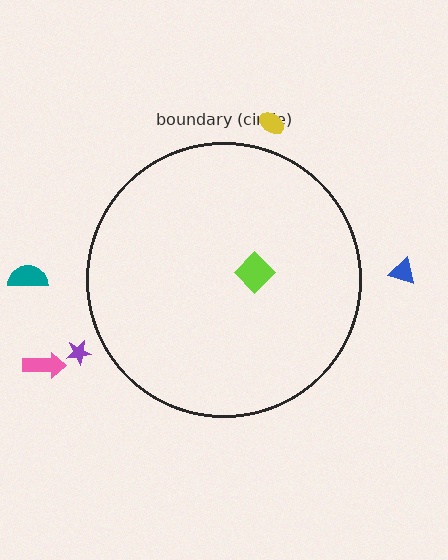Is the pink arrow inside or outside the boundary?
Outside.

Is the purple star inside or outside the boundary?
Outside.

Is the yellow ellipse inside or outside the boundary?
Outside.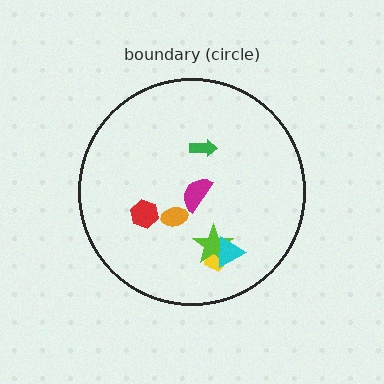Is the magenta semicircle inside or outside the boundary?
Inside.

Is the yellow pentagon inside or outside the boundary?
Inside.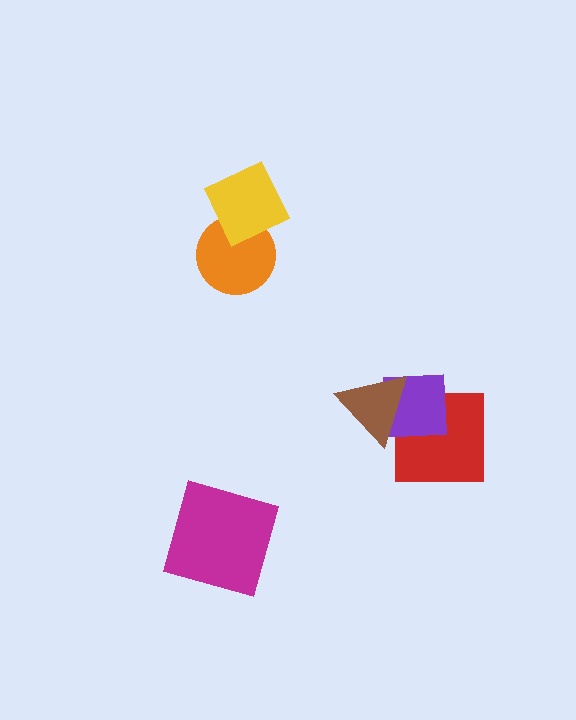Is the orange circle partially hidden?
Yes, it is partially covered by another shape.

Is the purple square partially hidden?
Yes, it is partially covered by another shape.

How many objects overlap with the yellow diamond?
1 object overlaps with the yellow diamond.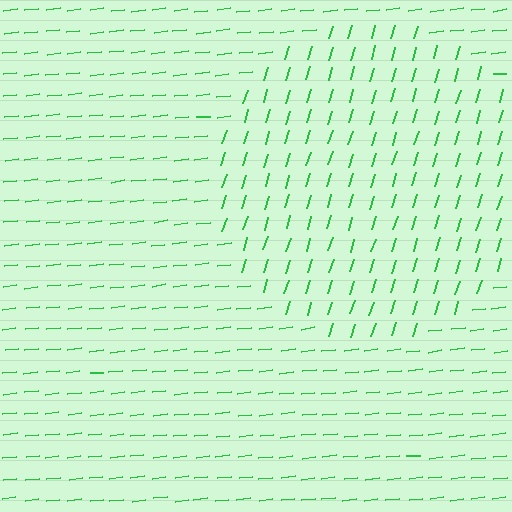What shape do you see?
I see a circle.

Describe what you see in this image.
The image is filled with small green line segments. A circle region in the image has lines oriented differently from the surrounding lines, creating a visible texture boundary.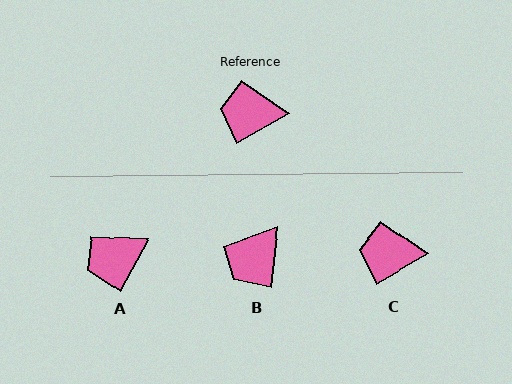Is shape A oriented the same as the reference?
No, it is off by about 32 degrees.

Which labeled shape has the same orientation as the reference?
C.